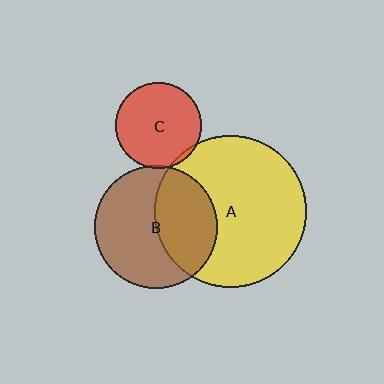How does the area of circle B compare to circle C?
Approximately 2.0 times.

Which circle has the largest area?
Circle A (yellow).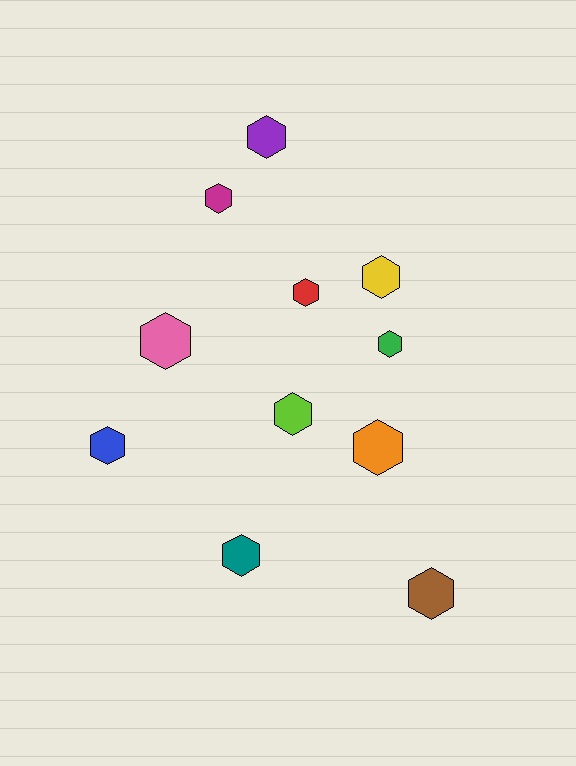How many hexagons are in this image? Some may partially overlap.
There are 11 hexagons.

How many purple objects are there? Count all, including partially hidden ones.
There is 1 purple object.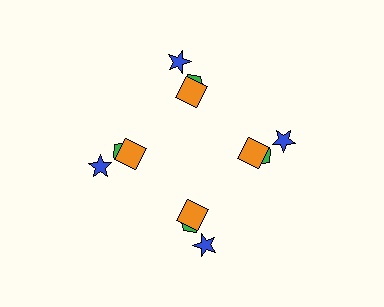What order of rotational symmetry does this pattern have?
This pattern has 4-fold rotational symmetry.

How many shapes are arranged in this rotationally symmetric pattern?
There are 12 shapes, arranged in 4 groups of 3.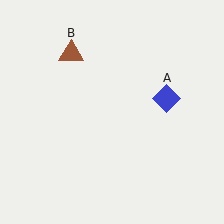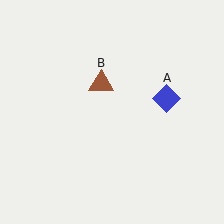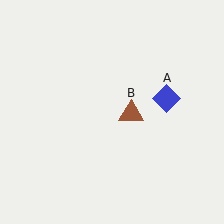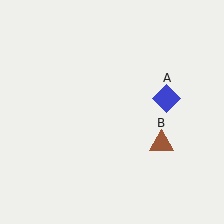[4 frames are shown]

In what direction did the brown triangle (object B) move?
The brown triangle (object B) moved down and to the right.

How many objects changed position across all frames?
1 object changed position: brown triangle (object B).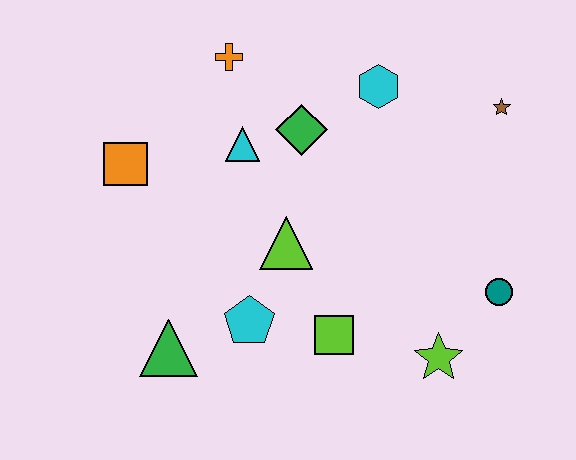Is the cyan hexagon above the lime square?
Yes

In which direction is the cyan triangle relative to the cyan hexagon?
The cyan triangle is to the left of the cyan hexagon.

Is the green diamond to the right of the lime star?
No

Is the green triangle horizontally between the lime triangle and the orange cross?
No